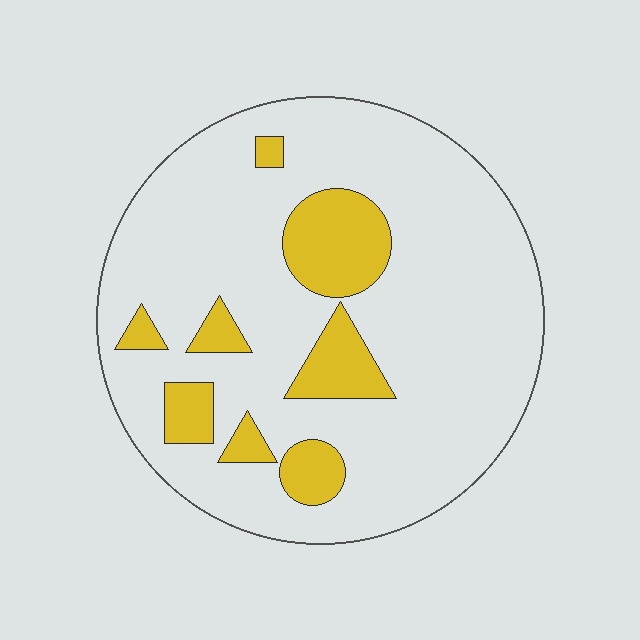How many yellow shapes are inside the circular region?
8.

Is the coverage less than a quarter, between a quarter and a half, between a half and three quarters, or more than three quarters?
Less than a quarter.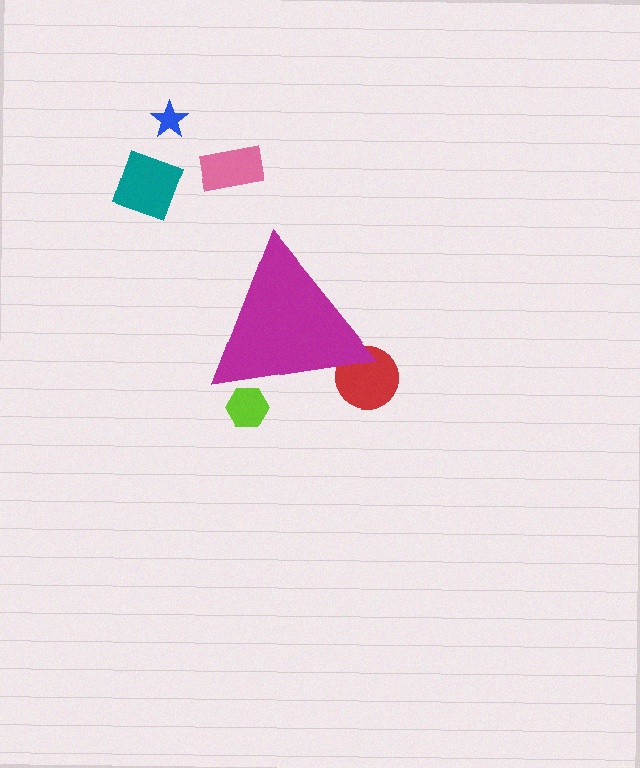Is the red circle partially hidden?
Yes, the red circle is partially hidden behind the magenta triangle.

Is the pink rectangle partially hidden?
No, the pink rectangle is fully visible.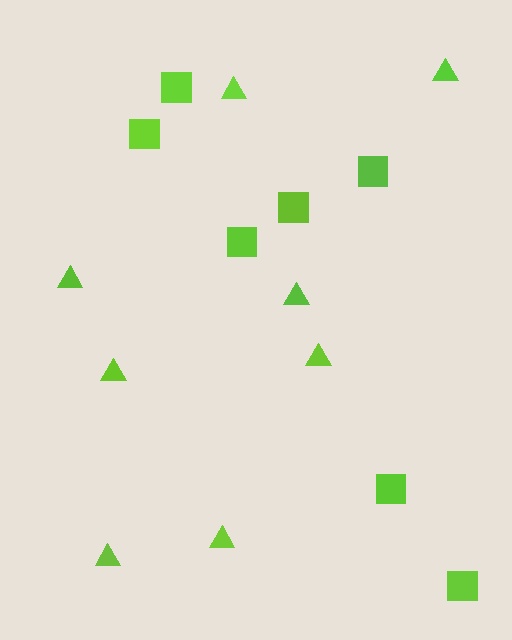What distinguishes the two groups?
There are 2 groups: one group of triangles (8) and one group of squares (7).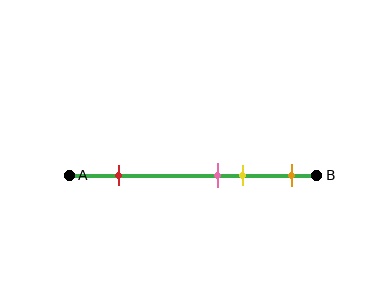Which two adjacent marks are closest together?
The pink and yellow marks are the closest adjacent pair.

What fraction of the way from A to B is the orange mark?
The orange mark is approximately 90% (0.9) of the way from A to B.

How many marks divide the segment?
There are 4 marks dividing the segment.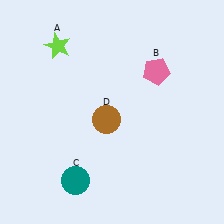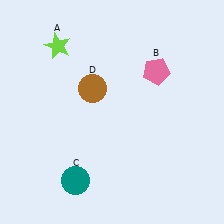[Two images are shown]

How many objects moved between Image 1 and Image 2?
1 object moved between the two images.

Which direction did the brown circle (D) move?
The brown circle (D) moved up.